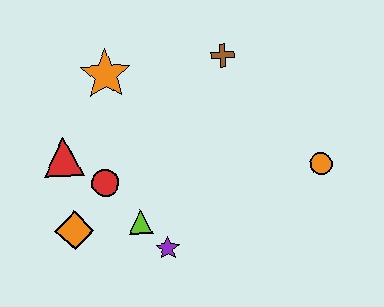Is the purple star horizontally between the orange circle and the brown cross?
No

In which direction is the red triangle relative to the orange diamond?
The red triangle is above the orange diamond.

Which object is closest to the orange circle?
The brown cross is closest to the orange circle.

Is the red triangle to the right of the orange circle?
No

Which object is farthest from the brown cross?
The orange diamond is farthest from the brown cross.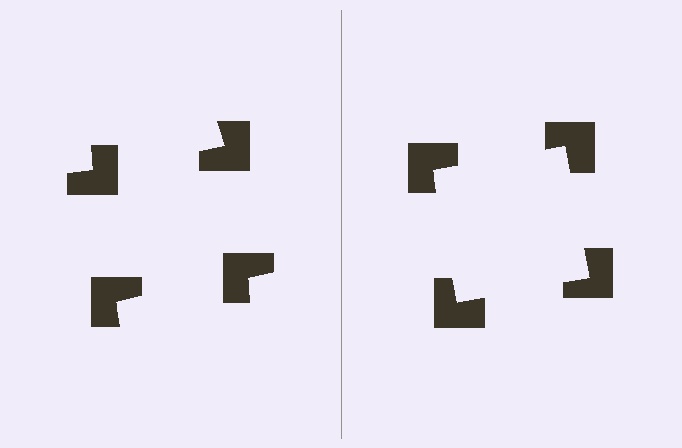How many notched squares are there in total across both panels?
8 — 4 on each side.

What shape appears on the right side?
An illusory square.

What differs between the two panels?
The notched squares are positioned identically on both sides; only the wedge orientations differ. On the right they align to a square; on the left they are misaligned.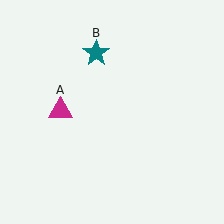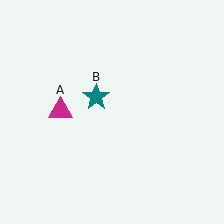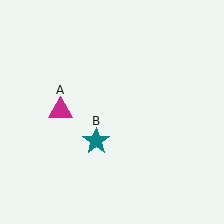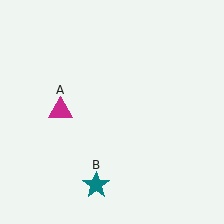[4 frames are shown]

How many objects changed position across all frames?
1 object changed position: teal star (object B).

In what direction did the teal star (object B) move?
The teal star (object B) moved down.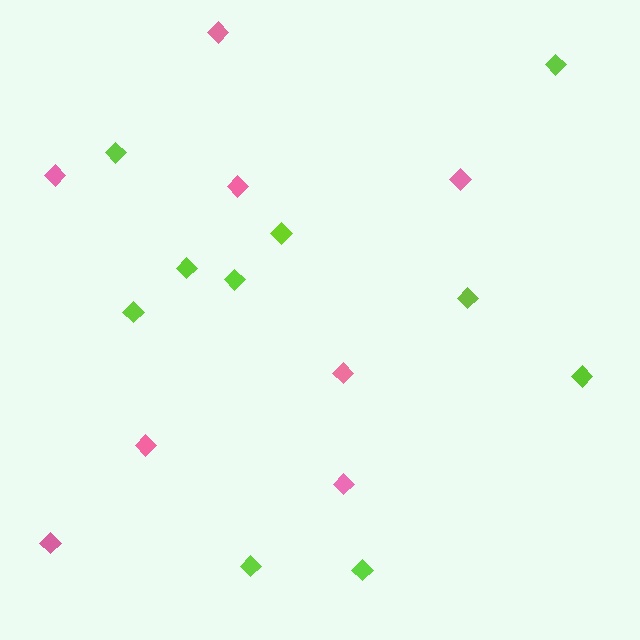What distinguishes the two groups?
There are 2 groups: one group of pink diamonds (8) and one group of lime diamonds (10).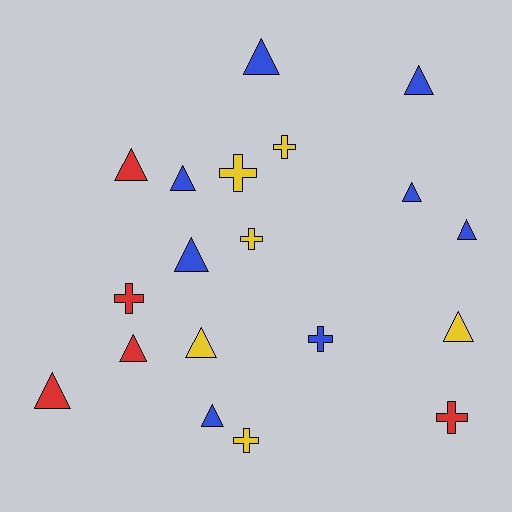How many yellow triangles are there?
There are 2 yellow triangles.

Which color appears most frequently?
Blue, with 8 objects.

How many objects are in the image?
There are 19 objects.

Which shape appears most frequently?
Triangle, with 12 objects.